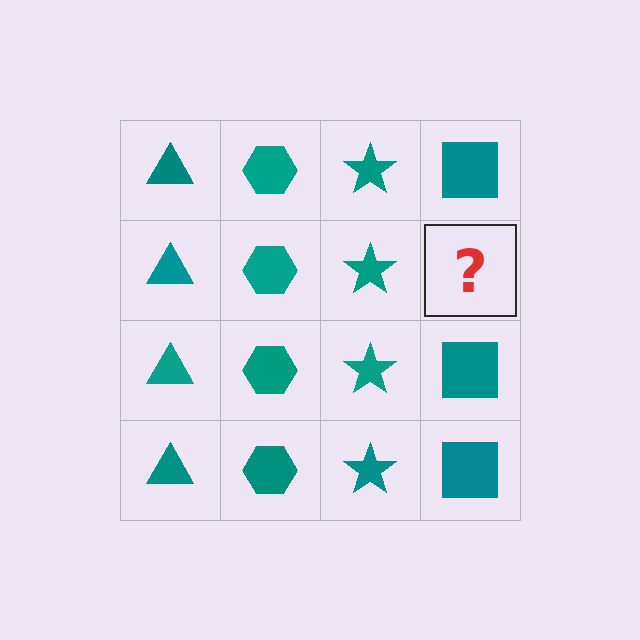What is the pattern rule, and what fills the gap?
The rule is that each column has a consistent shape. The gap should be filled with a teal square.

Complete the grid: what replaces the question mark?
The question mark should be replaced with a teal square.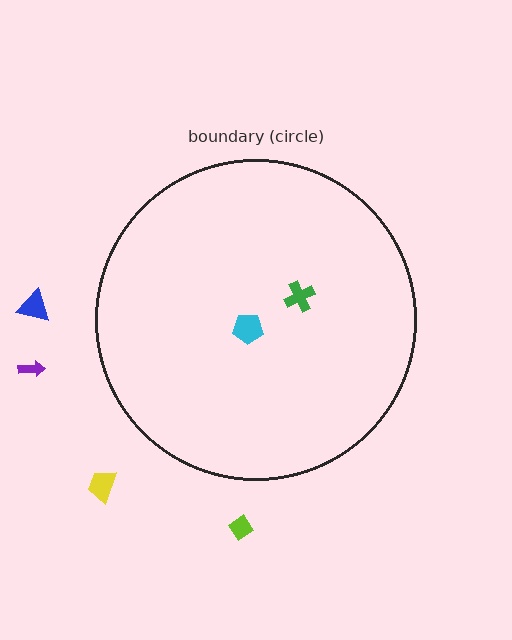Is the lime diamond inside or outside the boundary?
Outside.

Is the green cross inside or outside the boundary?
Inside.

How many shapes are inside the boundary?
2 inside, 4 outside.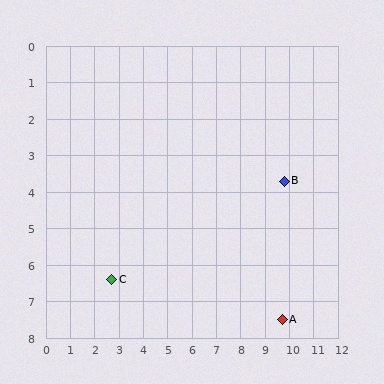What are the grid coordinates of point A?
Point A is at approximately (9.7, 7.5).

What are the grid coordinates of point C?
Point C is at approximately (2.7, 6.4).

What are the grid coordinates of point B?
Point B is at approximately (9.8, 3.7).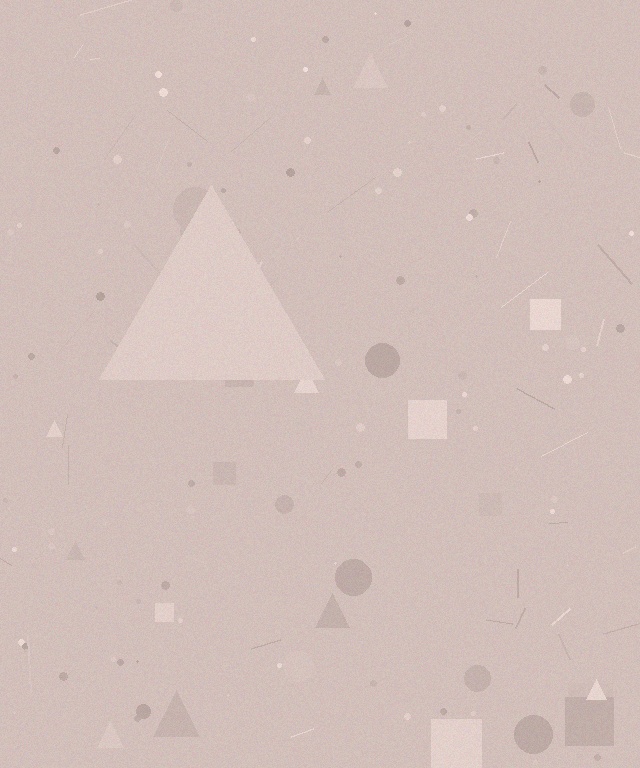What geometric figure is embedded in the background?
A triangle is embedded in the background.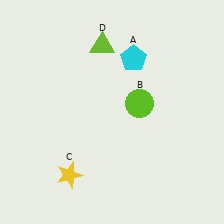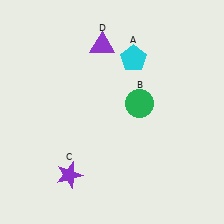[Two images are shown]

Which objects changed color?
B changed from lime to green. C changed from yellow to purple. D changed from lime to purple.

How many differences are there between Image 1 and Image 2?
There are 3 differences between the two images.